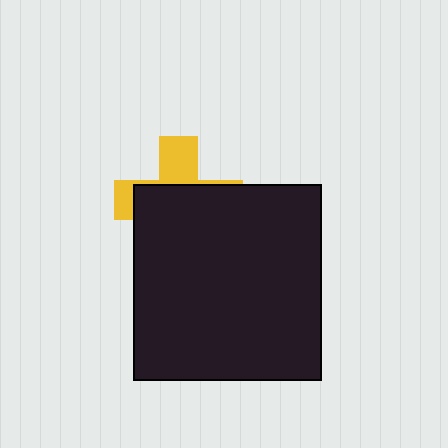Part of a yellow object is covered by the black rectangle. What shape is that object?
It is a cross.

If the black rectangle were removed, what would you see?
You would see the complete yellow cross.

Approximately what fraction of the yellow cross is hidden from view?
Roughly 66% of the yellow cross is hidden behind the black rectangle.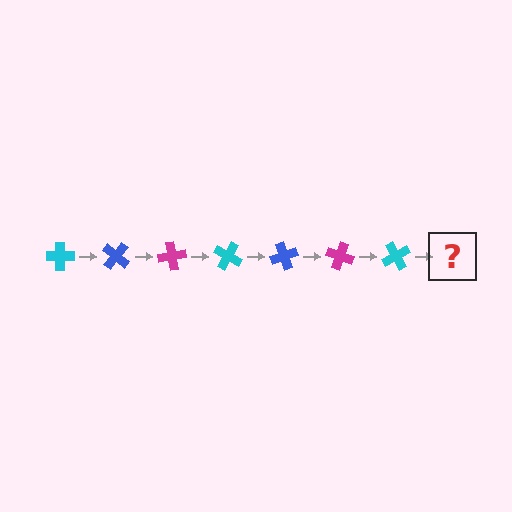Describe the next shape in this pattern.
It should be a blue cross, rotated 280 degrees from the start.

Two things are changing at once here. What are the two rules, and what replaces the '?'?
The two rules are that it rotates 40 degrees each step and the color cycles through cyan, blue, and magenta. The '?' should be a blue cross, rotated 280 degrees from the start.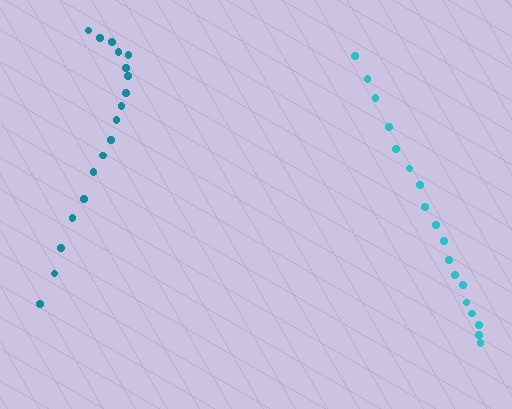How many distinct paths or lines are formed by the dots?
There are 2 distinct paths.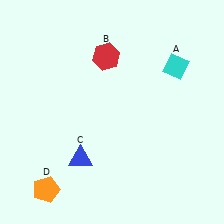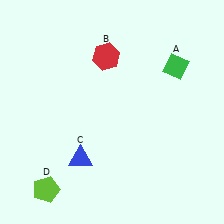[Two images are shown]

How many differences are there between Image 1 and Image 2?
There are 2 differences between the two images.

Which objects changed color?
A changed from cyan to green. D changed from orange to lime.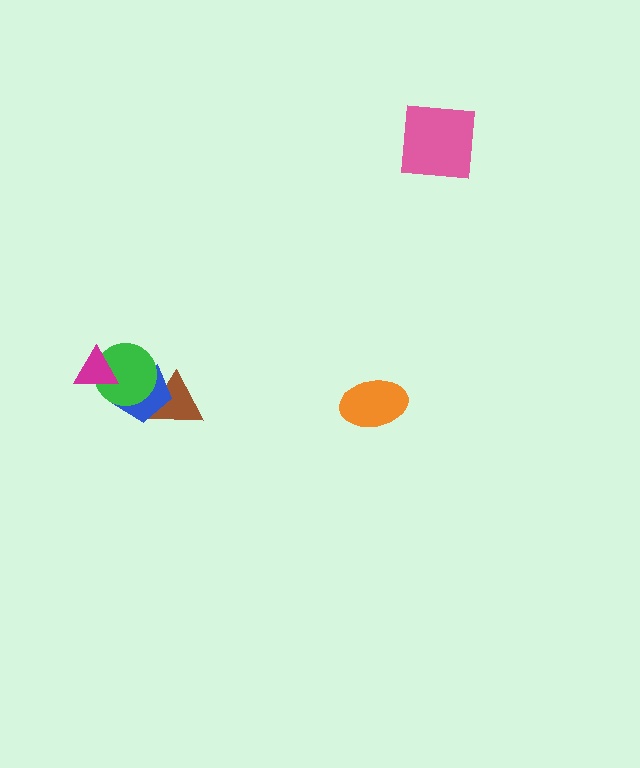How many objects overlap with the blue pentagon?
3 objects overlap with the blue pentagon.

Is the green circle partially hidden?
Yes, it is partially covered by another shape.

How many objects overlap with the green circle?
3 objects overlap with the green circle.